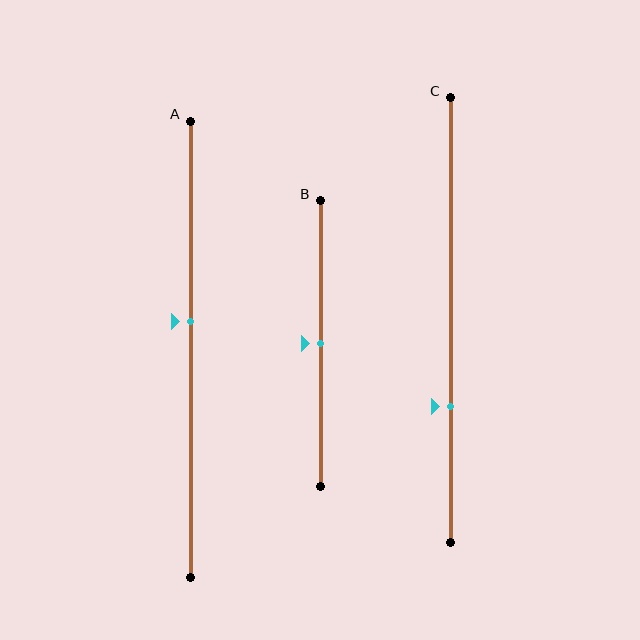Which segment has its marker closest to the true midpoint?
Segment B has its marker closest to the true midpoint.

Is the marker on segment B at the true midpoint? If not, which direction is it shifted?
Yes, the marker on segment B is at the true midpoint.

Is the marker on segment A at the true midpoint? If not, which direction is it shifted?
No, the marker on segment A is shifted upward by about 6% of the segment length.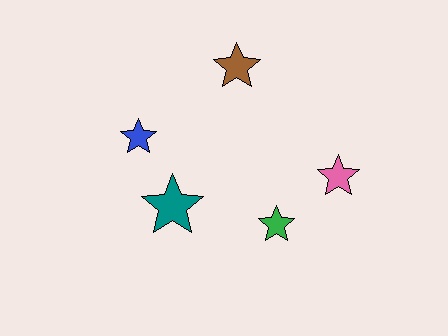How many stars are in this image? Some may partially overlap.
There are 5 stars.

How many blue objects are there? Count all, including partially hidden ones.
There is 1 blue object.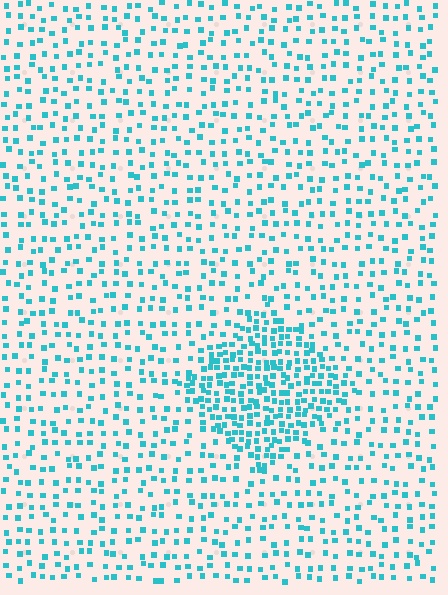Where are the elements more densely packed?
The elements are more densely packed inside the diamond boundary.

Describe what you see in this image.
The image contains small cyan elements arranged at two different densities. A diamond-shaped region is visible where the elements are more densely packed than the surrounding area.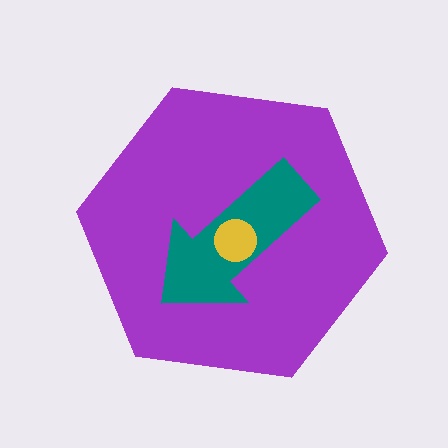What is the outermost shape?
The purple hexagon.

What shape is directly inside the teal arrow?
The yellow circle.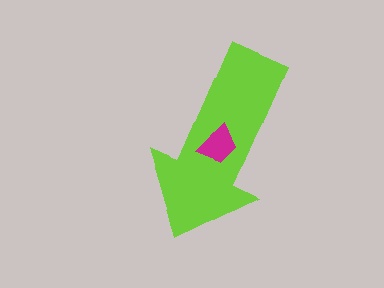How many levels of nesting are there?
2.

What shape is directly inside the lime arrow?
The magenta trapezoid.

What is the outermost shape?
The lime arrow.